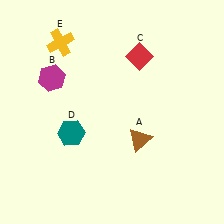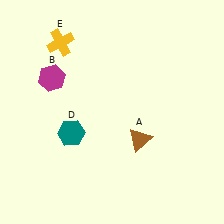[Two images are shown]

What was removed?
The red diamond (C) was removed in Image 2.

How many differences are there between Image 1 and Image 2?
There is 1 difference between the two images.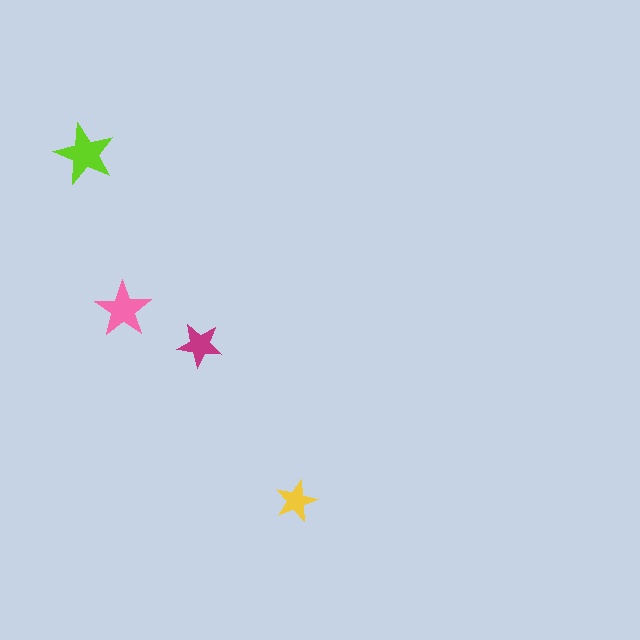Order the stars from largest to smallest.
the lime one, the pink one, the magenta one, the yellow one.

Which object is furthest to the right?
The yellow star is rightmost.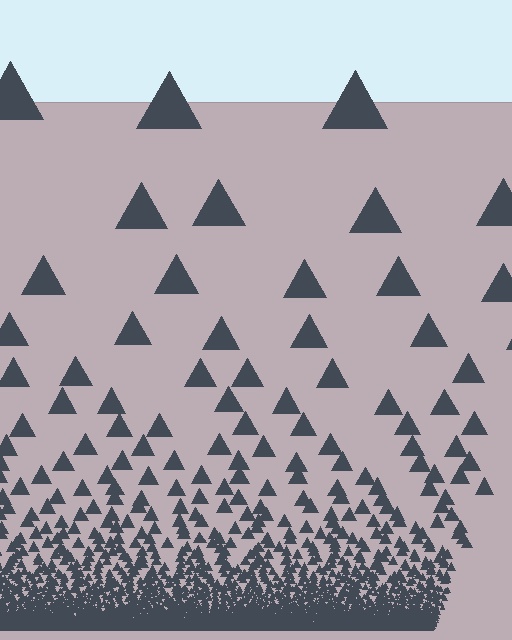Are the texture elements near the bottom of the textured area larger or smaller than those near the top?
Smaller. The gradient is inverted — elements near the bottom are smaller and denser.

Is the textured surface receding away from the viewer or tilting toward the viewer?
The surface appears to tilt toward the viewer. Texture elements get larger and sparser toward the top.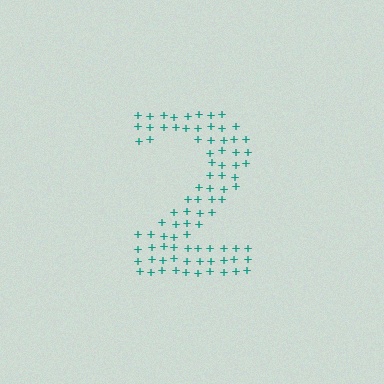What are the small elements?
The small elements are plus signs.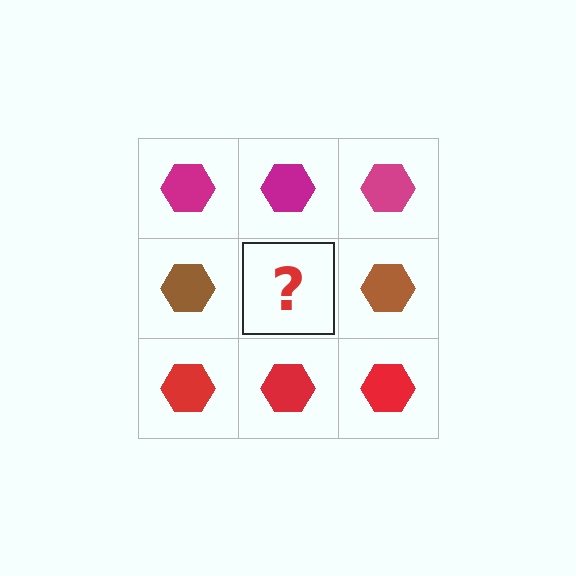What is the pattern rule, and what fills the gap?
The rule is that each row has a consistent color. The gap should be filled with a brown hexagon.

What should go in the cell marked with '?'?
The missing cell should contain a brown hexagon.